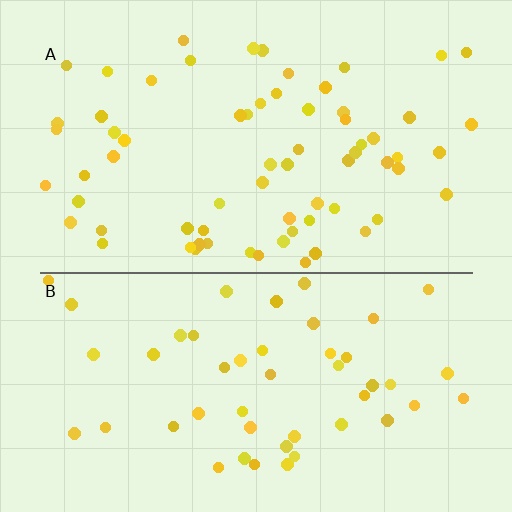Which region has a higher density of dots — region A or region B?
A (the top).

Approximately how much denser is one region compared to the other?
Approximately 1.4× — region A over region B.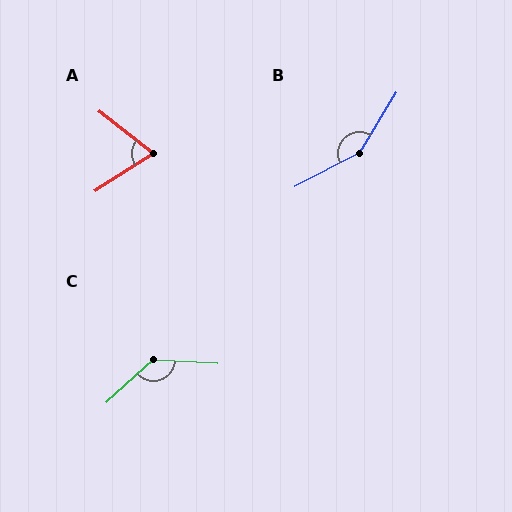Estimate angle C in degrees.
Approximately 134 degrees.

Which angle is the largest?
B, at approximately 149 degrees.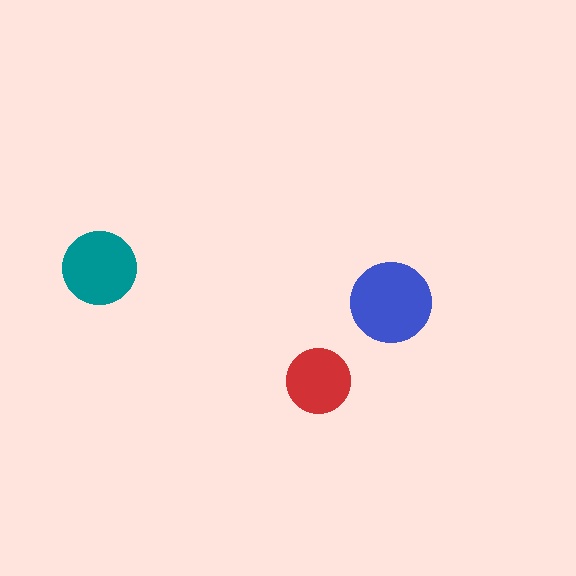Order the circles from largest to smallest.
the blue one, the teal one, the red one.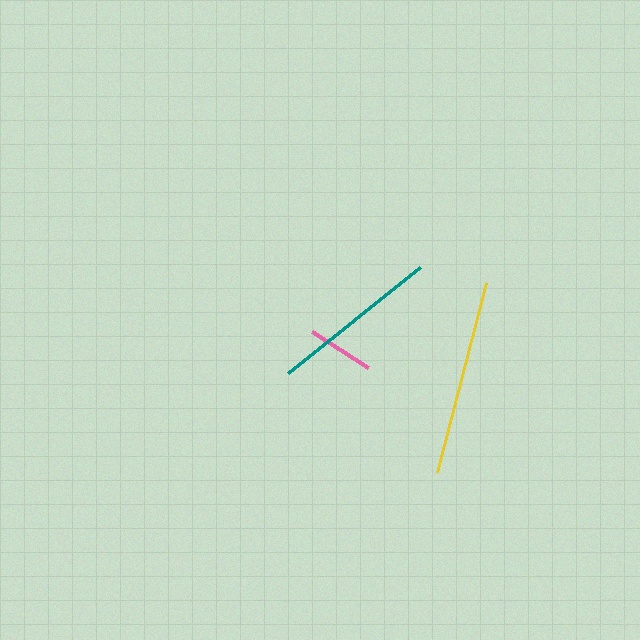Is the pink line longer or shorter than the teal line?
The teal line is longer than the pink line.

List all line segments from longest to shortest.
From longest to shortest: yellow, teal, pink.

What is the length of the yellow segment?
The yellow segment is approximately 195 pixels long.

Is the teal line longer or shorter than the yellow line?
The yellow line is longer than the teal line.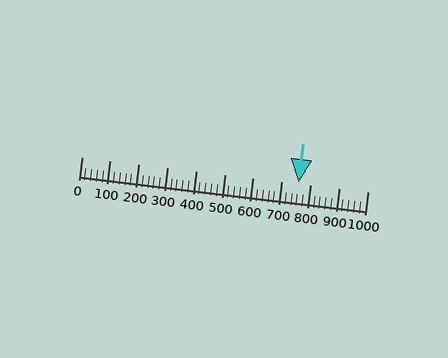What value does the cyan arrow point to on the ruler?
The cyan arrow points to approximately 757.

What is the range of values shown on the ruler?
The ruler shows values from 0 to 1000.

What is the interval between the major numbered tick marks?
The major tick marks are spaced 100 units apart.